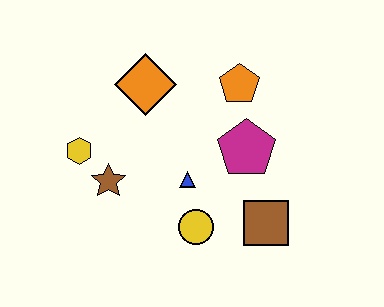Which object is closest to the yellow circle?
The blue triangle is closest to the yellow circle.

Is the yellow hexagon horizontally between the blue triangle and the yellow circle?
No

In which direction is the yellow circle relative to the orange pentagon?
The yellow circle is below the orange pentagon.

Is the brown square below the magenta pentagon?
Yes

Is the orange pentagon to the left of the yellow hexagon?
No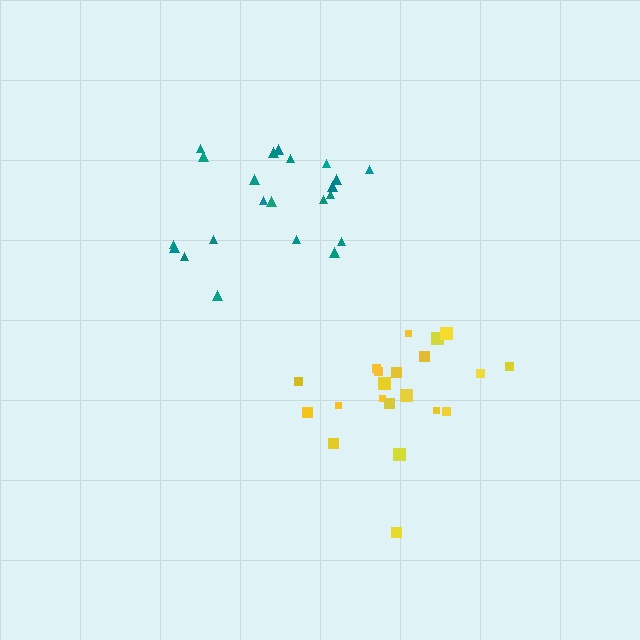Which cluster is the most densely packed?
Yellow.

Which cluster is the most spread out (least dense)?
Teal.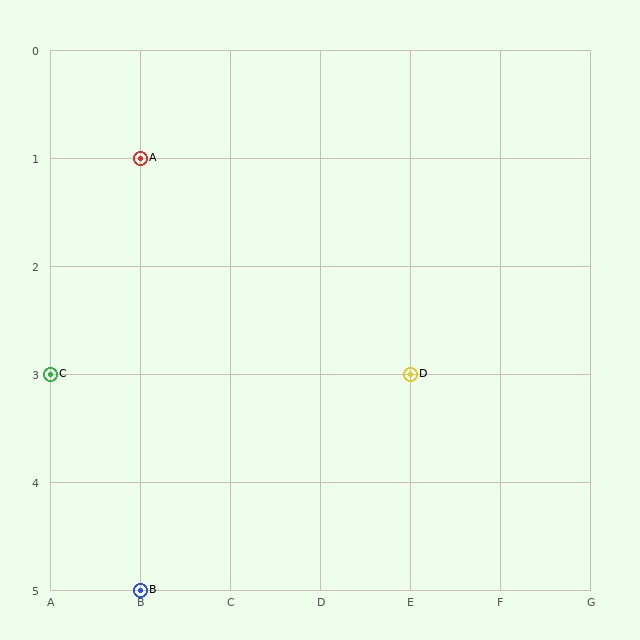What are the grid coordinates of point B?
Point B is at grid coordinates (B, 5).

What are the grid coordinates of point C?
Point C is at grid coordinates (A, 3).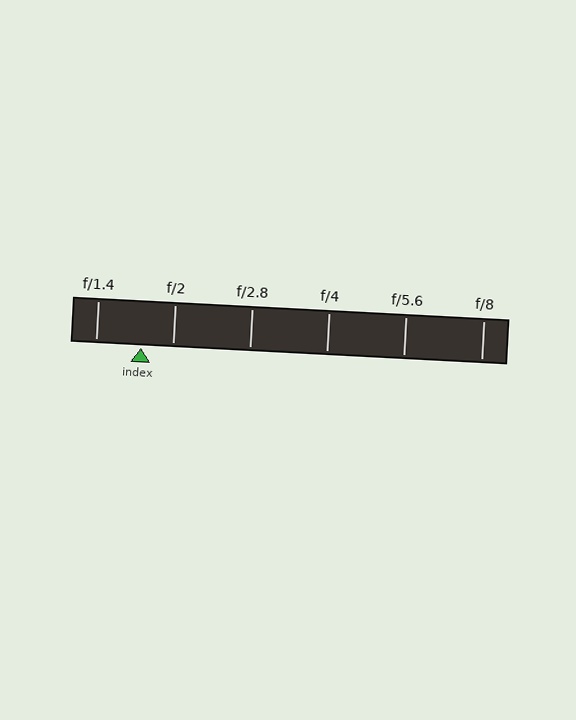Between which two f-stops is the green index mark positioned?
The index mark is between f/1.4 and f/2.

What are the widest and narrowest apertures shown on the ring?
The widest aperture shown is f/1.4 and the narrowest is f/8.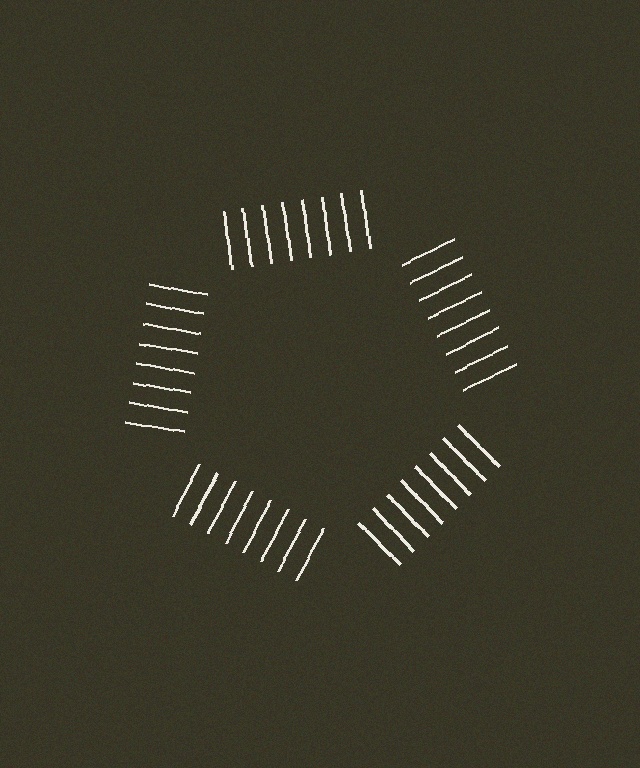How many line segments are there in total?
40 — 8 along each of the 5 edges.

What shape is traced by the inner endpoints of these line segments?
An illusory pentagon — the line segments terminate on its edges but no continuous stroke is drawn.